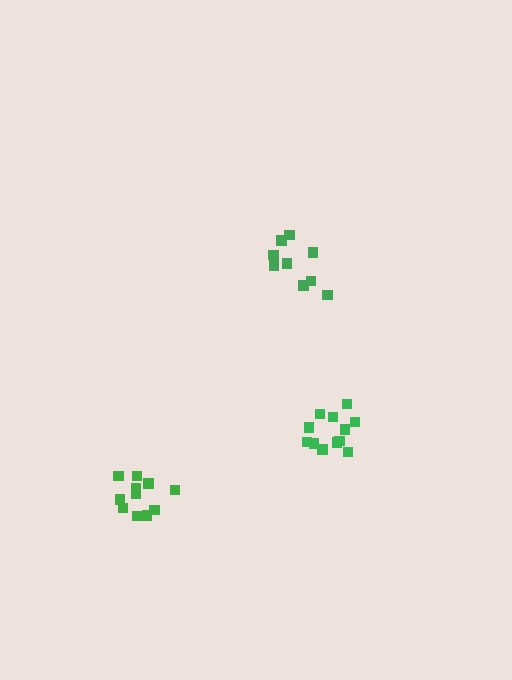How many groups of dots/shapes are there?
There are 3 groups.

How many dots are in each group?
Group 1: 9 dots, Group 2: 11 dots, Group 3: 12 dots (32 total).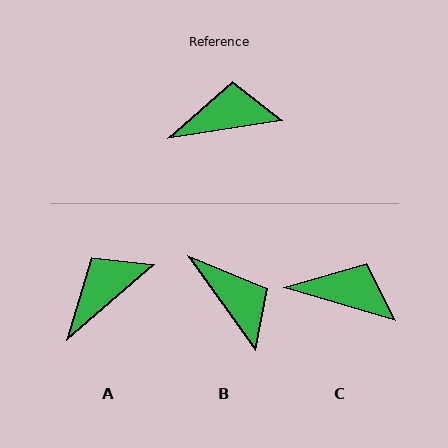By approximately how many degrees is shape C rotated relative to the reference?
Approximately 25 degrees clockwise.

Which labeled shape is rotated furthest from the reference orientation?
B, about 63 degrees away.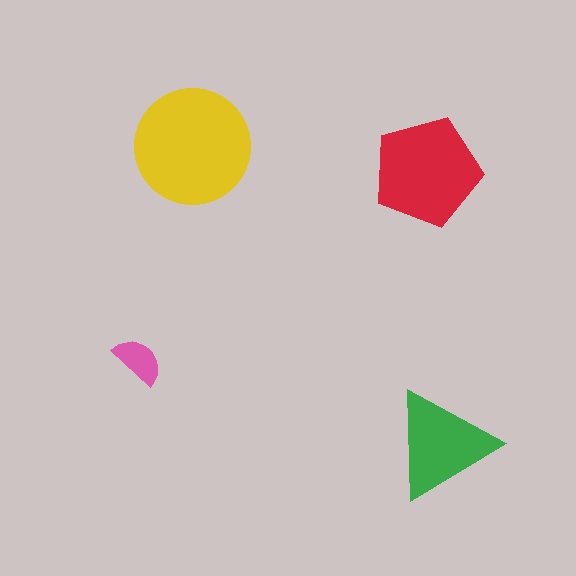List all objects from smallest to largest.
The pink semicircle, the green triangle, the red pentagon, the yellow circle.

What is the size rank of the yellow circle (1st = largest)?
1st.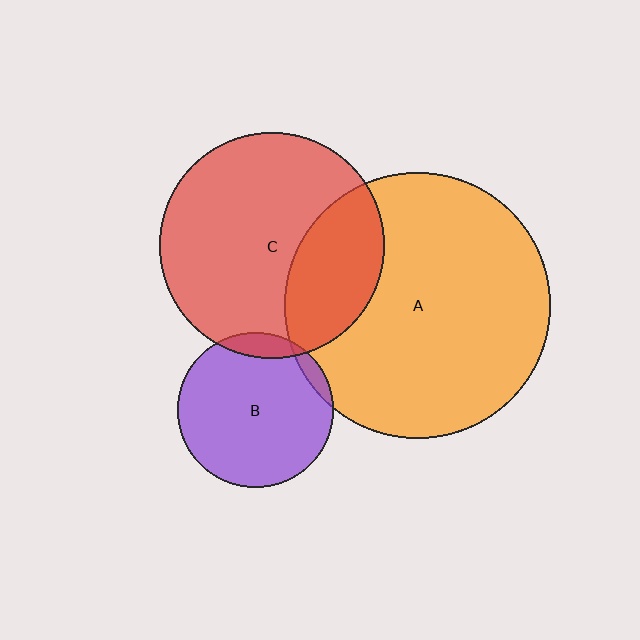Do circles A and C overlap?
Yes.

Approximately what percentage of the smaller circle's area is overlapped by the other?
Approximately 30%.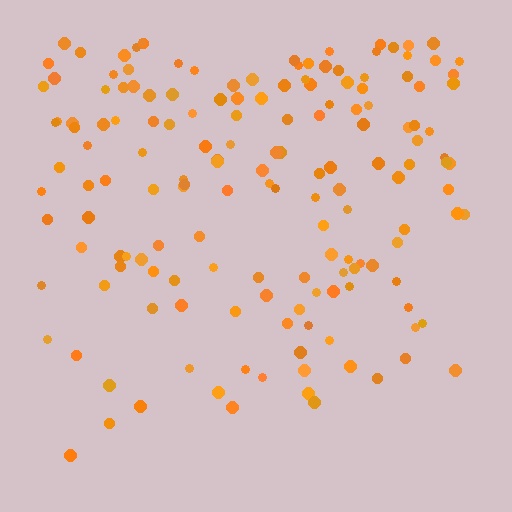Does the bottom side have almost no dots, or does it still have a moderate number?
Still a moderate number, just noticeably fewer than the top.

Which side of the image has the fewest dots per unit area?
The bottom.